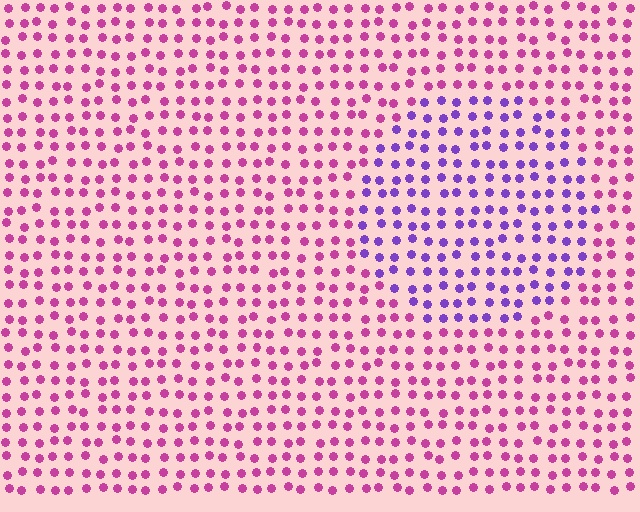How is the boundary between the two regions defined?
The boundary is defined purely by a slight shift in hue (about 49 degrees). Spacing, size, and orientation are identical on both sides.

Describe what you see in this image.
The image is filled with small magenta elements in a uniform arrangement. A circle-shaped region is visible where the elements are tinted to a slightly different hue, forming a subtle color boundary.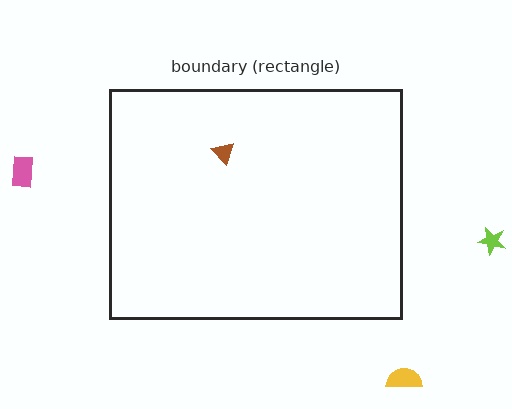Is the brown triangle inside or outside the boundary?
Inside.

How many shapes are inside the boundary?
1 inside, 3 outside.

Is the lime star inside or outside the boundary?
Outside.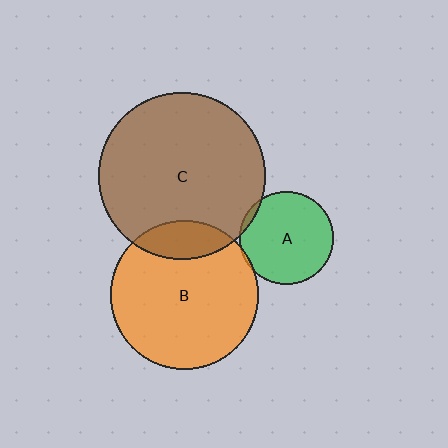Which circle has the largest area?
Circle C (brown).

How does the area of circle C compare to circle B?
Approximately 1.3 times.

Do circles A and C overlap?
Yes.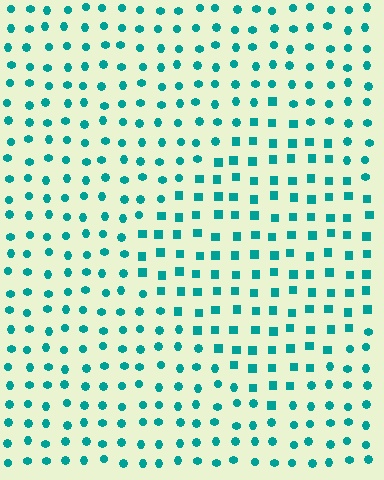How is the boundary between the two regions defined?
The boundary is defined by a change in element shape: squares inside vs. circles outside. All elements share the same color and spacing.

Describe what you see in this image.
The image is filled with small teal elements arranged in a uniform grid. A diamond-shaped region contains squares, while the surrounding area contains circles. The boundary is defined purely by the change in element shape.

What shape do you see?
I see a diamond.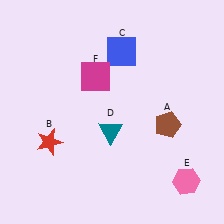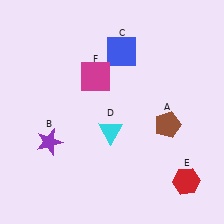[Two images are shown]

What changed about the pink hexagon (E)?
In Image 1, E is pink. In Image 2, it changed to red.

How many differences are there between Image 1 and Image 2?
There are 3 differences between the two images.